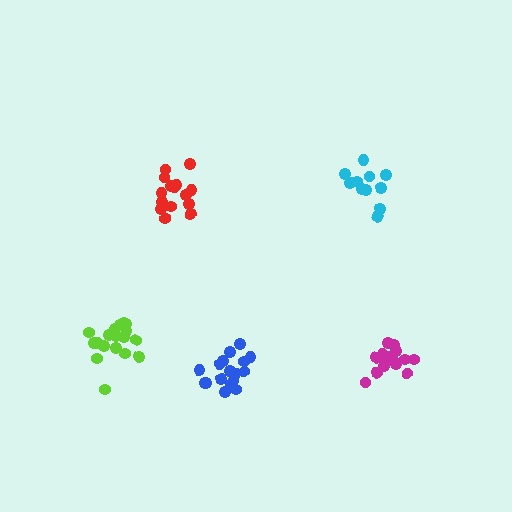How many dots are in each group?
Group 1: 15 dots, Group 2: 17 dots, Group 3: 12 dots, Group 4: 16 dots, Group 5: 18 dots (78 total).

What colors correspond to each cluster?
The clusters are colored: red, blue, cyan, magenta, lime.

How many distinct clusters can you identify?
There are 5 distinct clusters.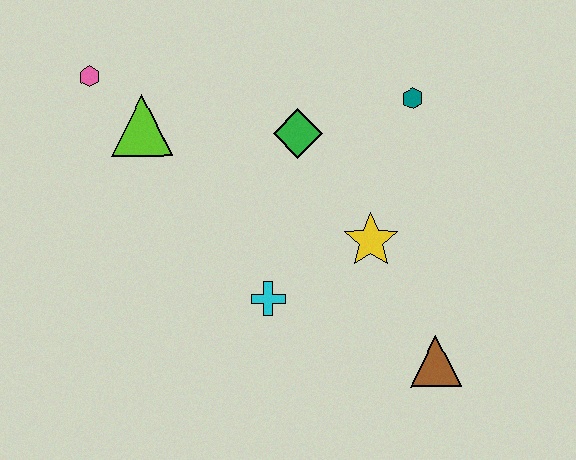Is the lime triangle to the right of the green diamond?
No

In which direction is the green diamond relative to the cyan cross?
The green diamond is above the cyan cross.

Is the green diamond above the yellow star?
Yes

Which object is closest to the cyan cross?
The yellow star is closest to the cyan cross.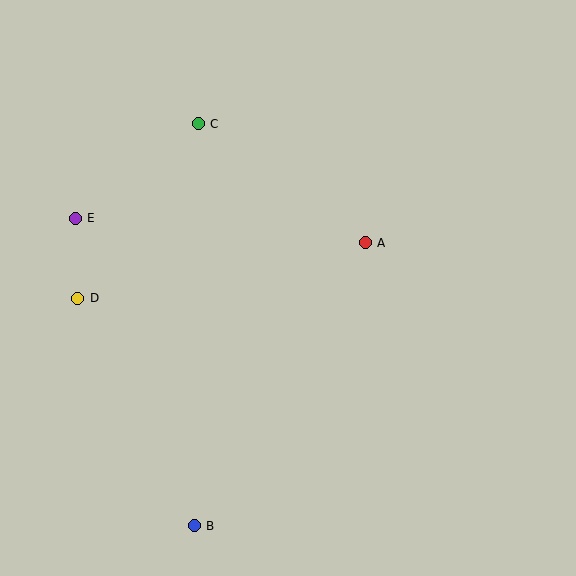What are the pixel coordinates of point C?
Point C is at (198, 124).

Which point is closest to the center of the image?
Point A at (365, 243) is closest to the center.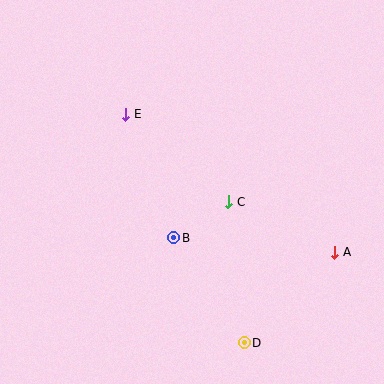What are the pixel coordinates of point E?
Point E is at (126, 114).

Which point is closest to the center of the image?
Point C at (229, 202) is closest to the center.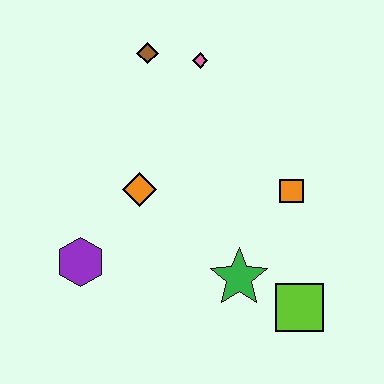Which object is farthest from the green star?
The brown diamond is farthest from the green star.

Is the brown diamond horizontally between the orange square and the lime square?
No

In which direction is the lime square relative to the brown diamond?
The lime square is below the brown diamond.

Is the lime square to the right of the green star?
Yes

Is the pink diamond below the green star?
No